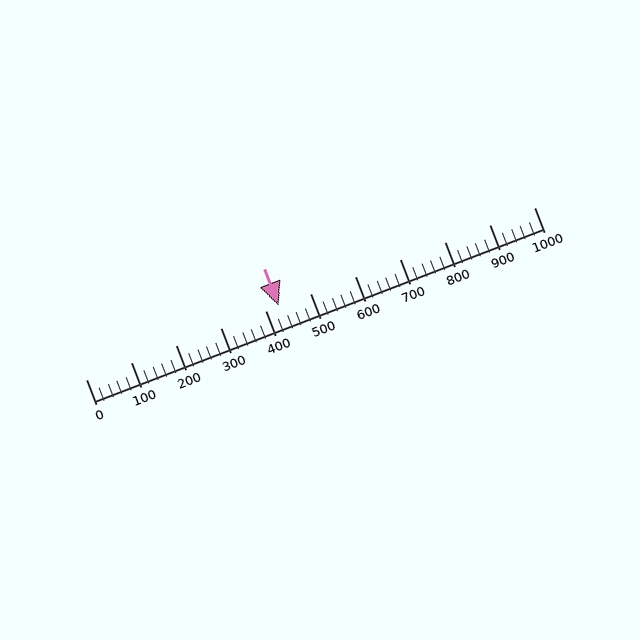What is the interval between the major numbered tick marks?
The major tick marks are spaced 100 units apart.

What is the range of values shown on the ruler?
The ruler shows values from 0 to 1000.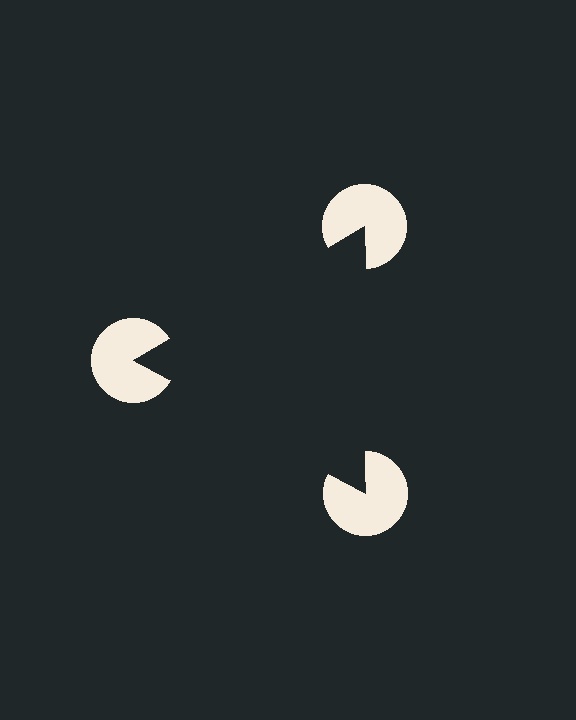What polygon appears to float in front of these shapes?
An illusory triangle — its edges are inferred from the aligned wedge cuts in the pac-man discs, not physically drawn.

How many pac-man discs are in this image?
There are 3 — one at each vertex of the illusory triangle.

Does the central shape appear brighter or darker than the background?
It typically appears slightly darker than the background, even though no actual brightness change is drawn.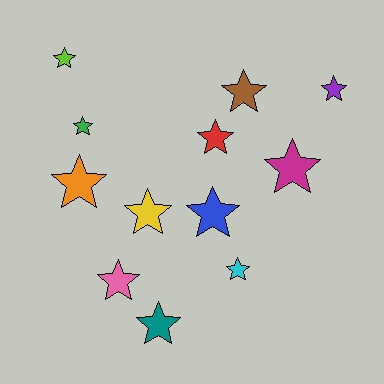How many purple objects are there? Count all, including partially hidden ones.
There is 1 purple object.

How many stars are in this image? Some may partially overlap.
There are 12 stars.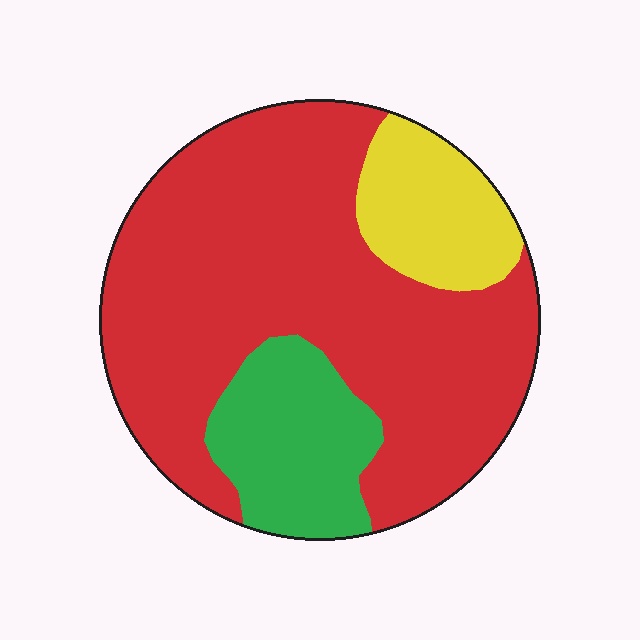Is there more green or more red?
Red.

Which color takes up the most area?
Red, at roughly 70%.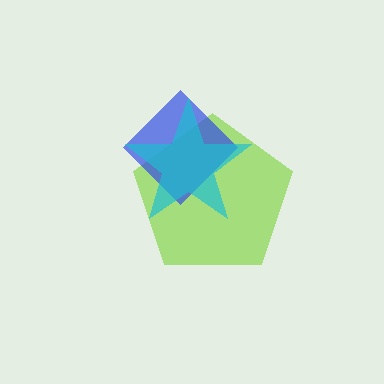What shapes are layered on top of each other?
The layered shapes are: a lime pentagon, a blue diamond, a cyan star.